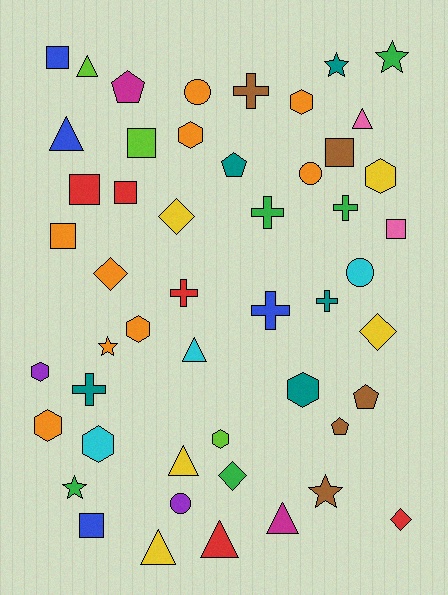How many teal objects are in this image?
There are 5 teal objects.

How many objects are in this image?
There are 50 objects.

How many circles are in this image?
There are 4 circles.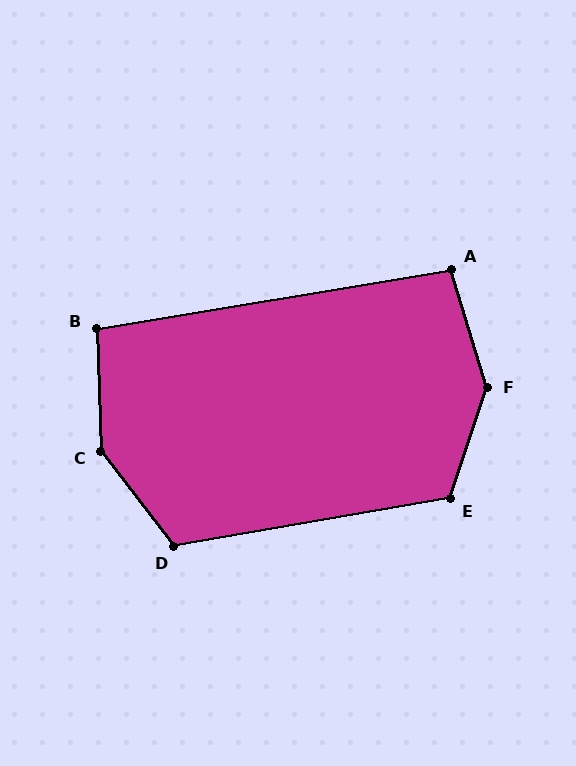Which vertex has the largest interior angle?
F, at approximately 145 degrees.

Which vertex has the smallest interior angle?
B, at approximately 97 degrees.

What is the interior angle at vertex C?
Approximately 145 degrees (obtuse).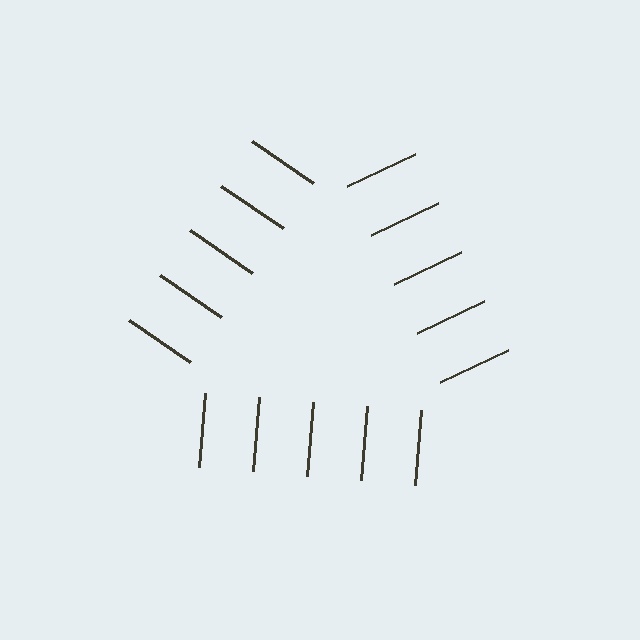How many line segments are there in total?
15 — 5 along each of the 3 edges.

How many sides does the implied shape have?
3 sides — the line-ends trace a triangle.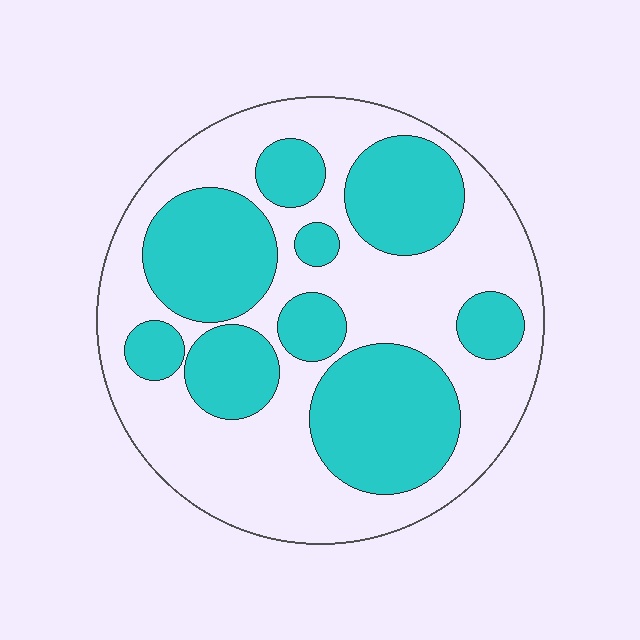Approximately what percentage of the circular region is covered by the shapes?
Approximately 45%.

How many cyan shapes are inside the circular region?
9.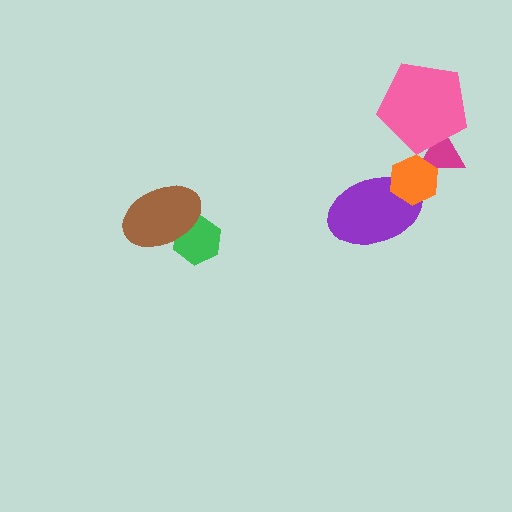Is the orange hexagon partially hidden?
No, no other shape covers it.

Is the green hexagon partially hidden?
Yes, it is partially covered by another shape.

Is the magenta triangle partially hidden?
Yes, it is partially covered by another shape.